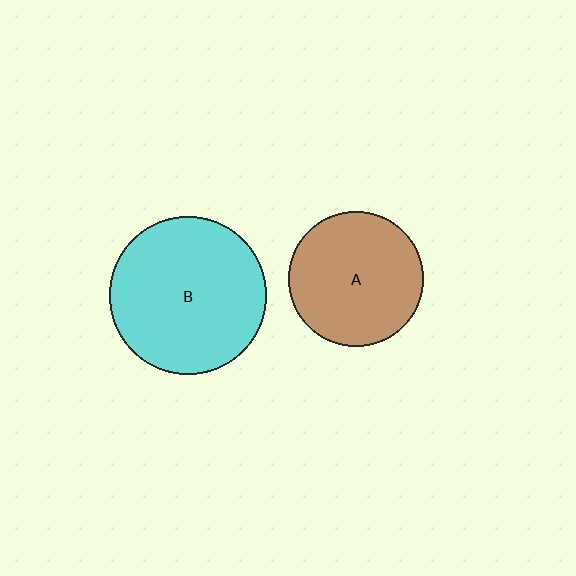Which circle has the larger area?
Circle B (cyan).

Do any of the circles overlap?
No, none of the circles overlap.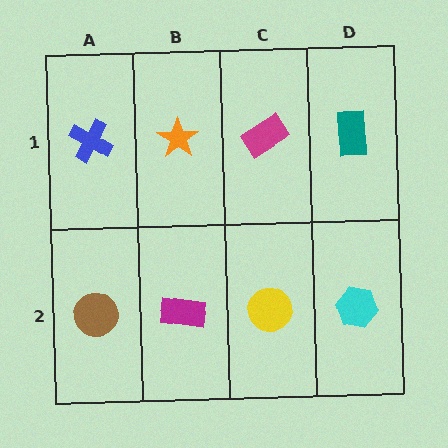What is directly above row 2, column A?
A blue cross.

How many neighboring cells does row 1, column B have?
3.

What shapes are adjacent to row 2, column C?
A magenta rectangle (row 1, column C), a magenta rectangle (row 2, column B), a cyan hexagon (row 2, column D).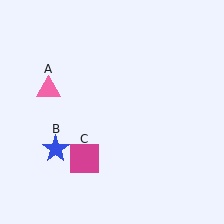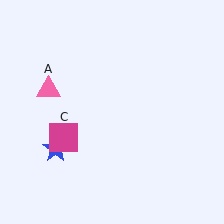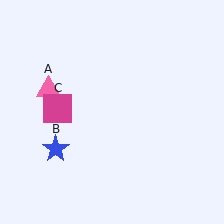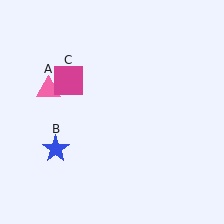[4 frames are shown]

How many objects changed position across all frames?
1 object changed position: magenta square (object C).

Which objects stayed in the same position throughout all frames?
Pink triangle (object A) and blue star (object B) remained stationary.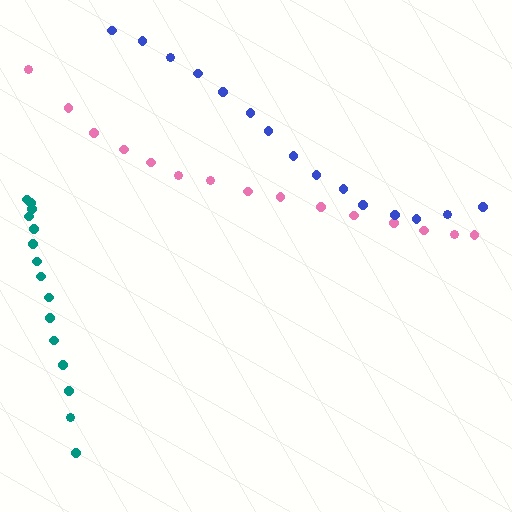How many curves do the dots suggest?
There are 3 distinct paths.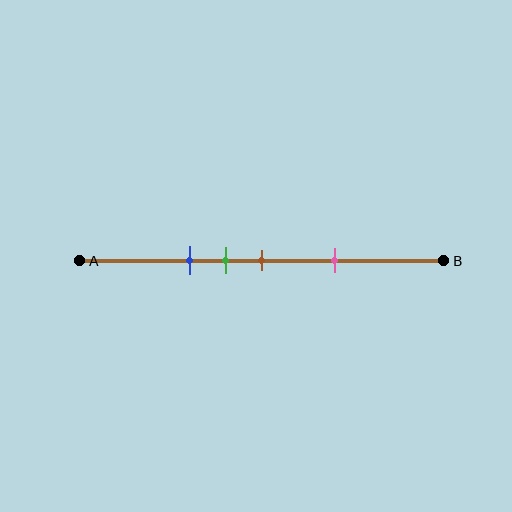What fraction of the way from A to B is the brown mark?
The brown mark is approximately 50% (0.5) of the way from A to B.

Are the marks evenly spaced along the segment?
No, the marks are not evenly spaced.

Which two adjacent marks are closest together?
The green and brown marks are the closest adjacent pair.